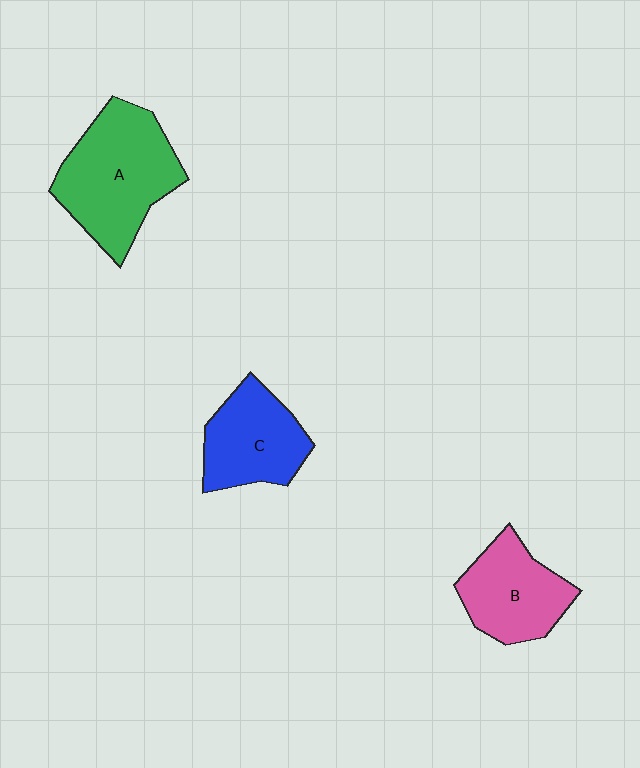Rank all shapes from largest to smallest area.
From largest to smallest: A (green), C (blue), B (pink).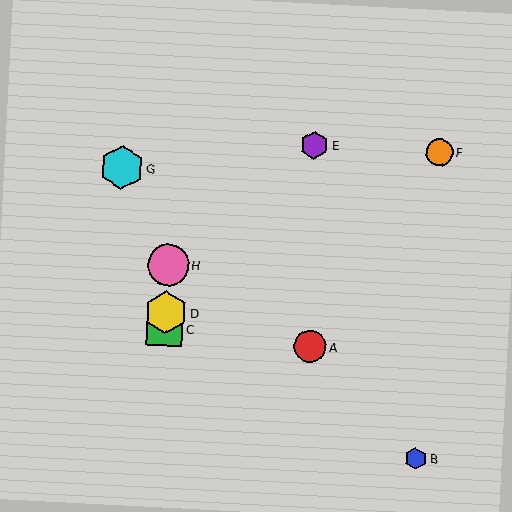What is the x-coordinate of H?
Object H is at x≈168.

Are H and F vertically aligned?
No, H is at x≈168 and F is at x≈440.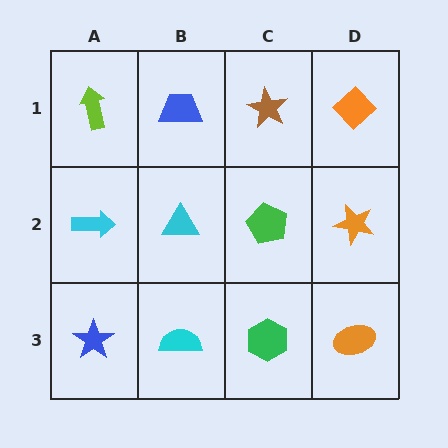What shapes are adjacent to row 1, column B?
A cyan triangle (row 2, column B), a lime arrow (row 1, column A), a brown star (row 1, column C).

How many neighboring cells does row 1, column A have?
2.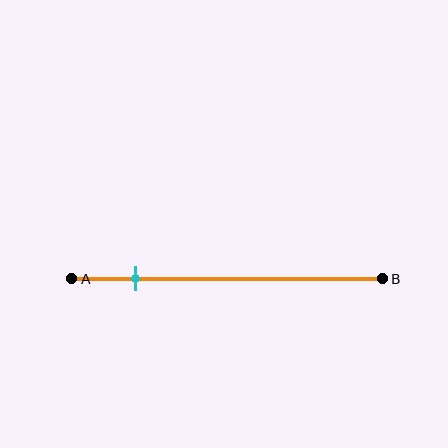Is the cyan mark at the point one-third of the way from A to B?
No, the mark is at about 20% from A, not at the 33% one-third point.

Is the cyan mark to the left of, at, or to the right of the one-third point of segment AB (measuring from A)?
The cyan mark is to the left of the one-third point of segment AB.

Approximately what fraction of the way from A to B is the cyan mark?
The cyan mark is approximately 20% of the way from A to B.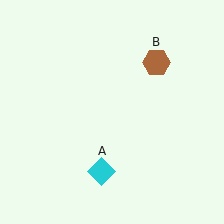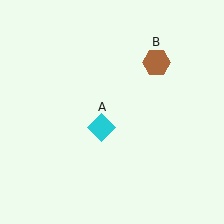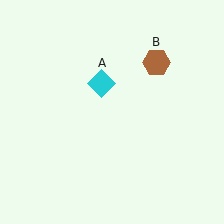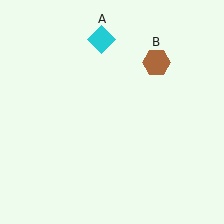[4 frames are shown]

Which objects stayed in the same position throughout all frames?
Brown hexagon (object B) remained stationary.